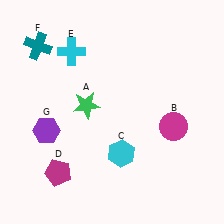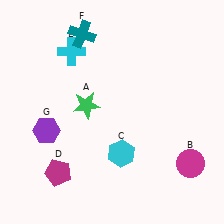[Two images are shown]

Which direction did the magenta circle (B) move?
The magenta circle (B) moved down.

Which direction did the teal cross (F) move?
The teal cross (F) moved right.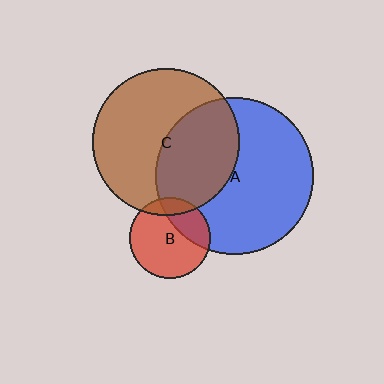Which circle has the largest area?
Circle A (blue).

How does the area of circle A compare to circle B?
Approximately 3.8 times.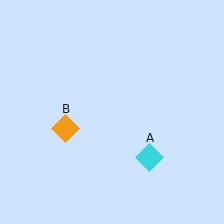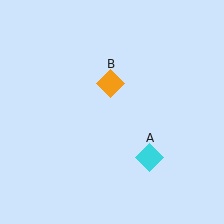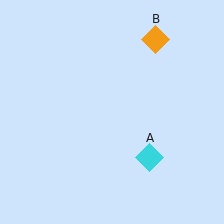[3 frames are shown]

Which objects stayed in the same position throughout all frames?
Cyan diamond (object A) remained stationary.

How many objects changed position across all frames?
1 object changed position: orange diamond (object B).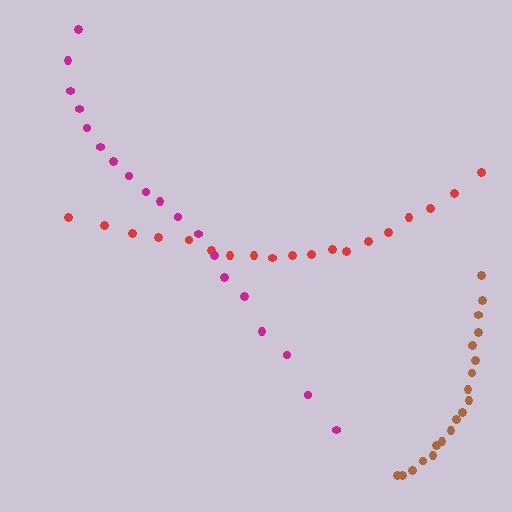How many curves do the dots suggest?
There are 3 distinct paths.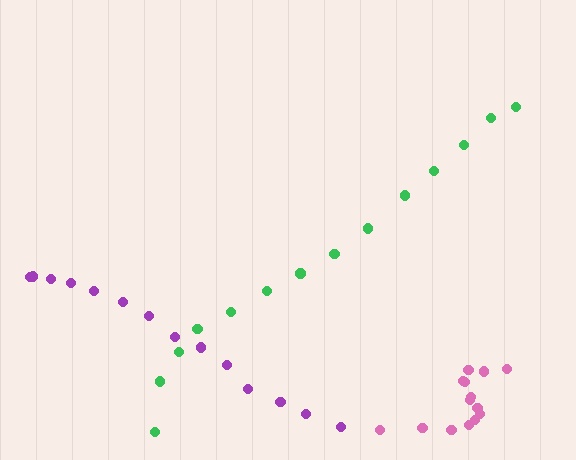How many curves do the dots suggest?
There are 3 distinct paths.